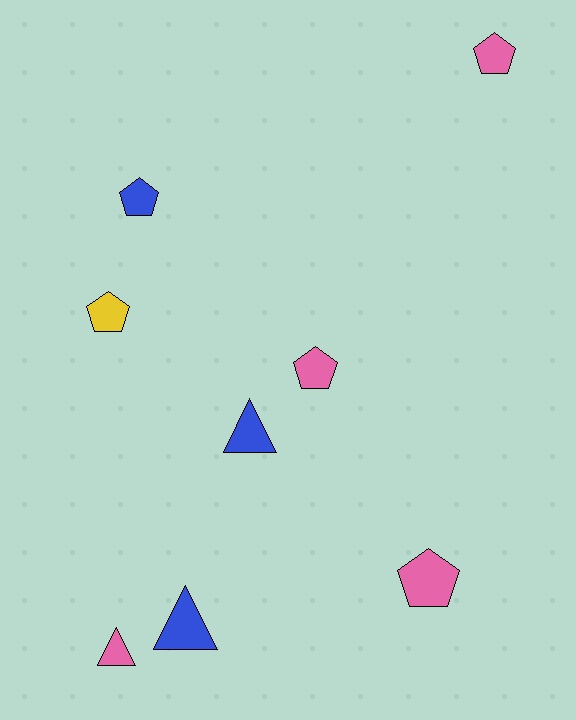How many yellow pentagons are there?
There is 1 yellow pentagon.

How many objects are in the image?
There are 8 objects.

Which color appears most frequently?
Pink, with 4 objects.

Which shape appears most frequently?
Pentagon, with 5 objects.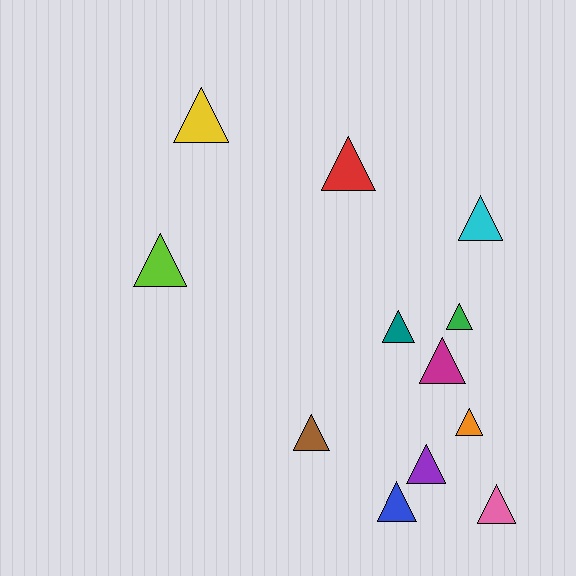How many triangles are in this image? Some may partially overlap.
There are 12 triangles.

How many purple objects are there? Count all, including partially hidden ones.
There is 1 purple object.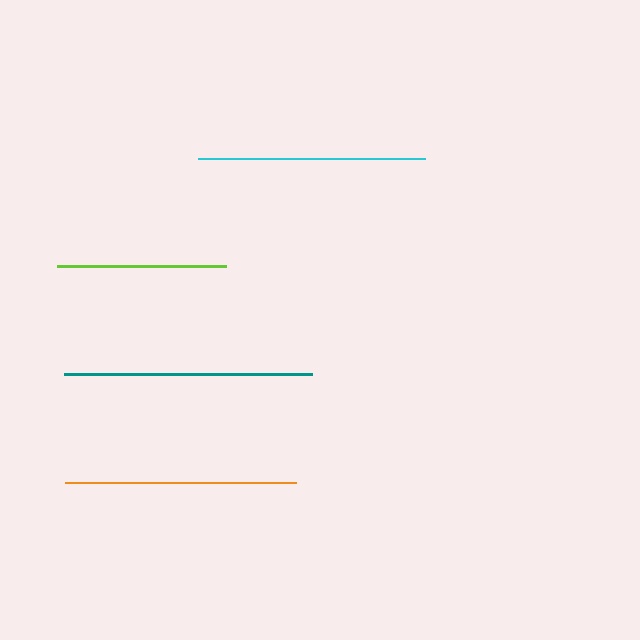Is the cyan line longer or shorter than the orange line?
The orange line is longer than the cyan line.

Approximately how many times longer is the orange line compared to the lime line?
The orange line is approximately 1.4 times the length of the lime line.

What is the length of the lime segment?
The lime segment is approximately 169 pixels long.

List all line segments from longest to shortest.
From longest to shortest: teal, orange, cyan, lime.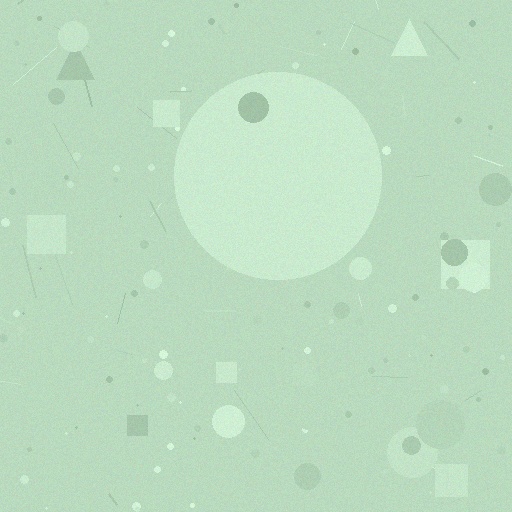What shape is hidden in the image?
A circle is hidden in the image.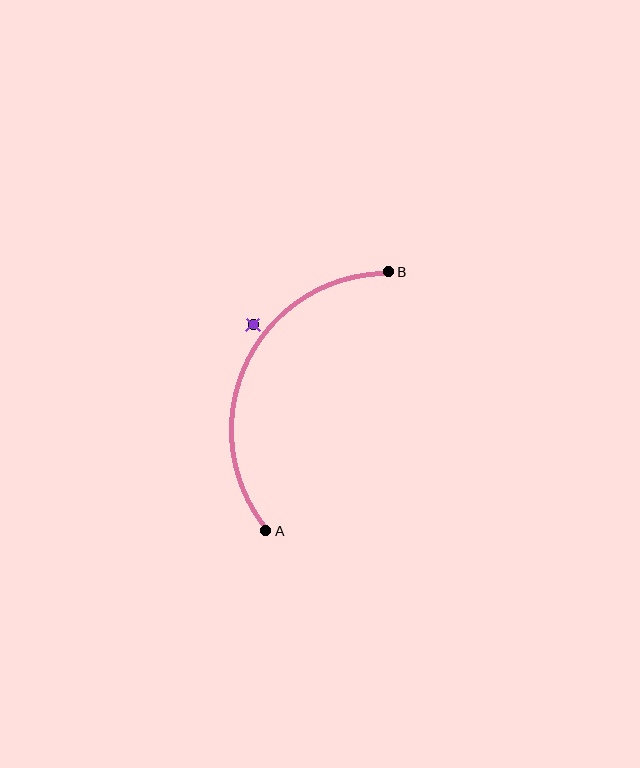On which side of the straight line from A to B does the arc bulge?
The arc bulges to the left of the straight line connecting A and B.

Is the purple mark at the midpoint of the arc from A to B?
No — the purple mark does not lie on the arc at all. It sits slightly outside the curve.